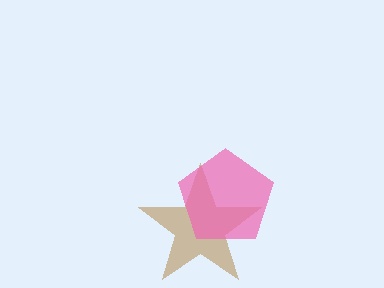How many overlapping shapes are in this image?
There are 2 overlapping shapes in the image.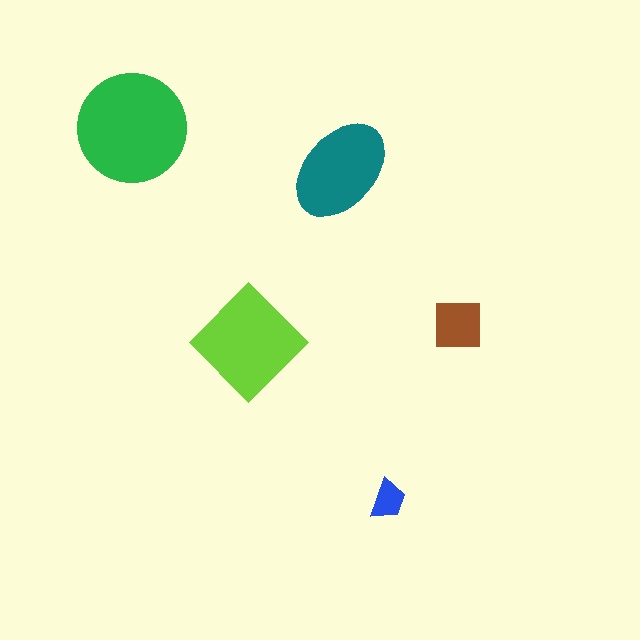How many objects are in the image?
There are 5 objects in the image.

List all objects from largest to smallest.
The green circle, the lime diamond, the teal ellipse, the brown square, the blue trapezoid.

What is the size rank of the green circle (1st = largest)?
1st.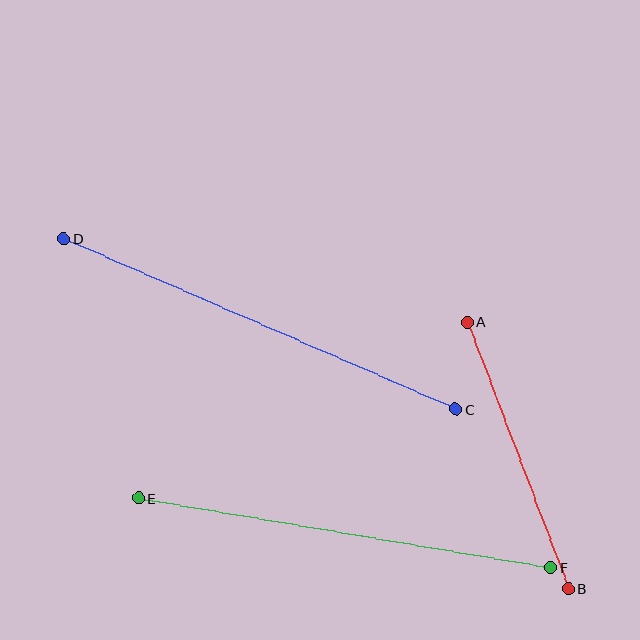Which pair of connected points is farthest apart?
Points C and D are farthest apart.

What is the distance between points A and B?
The distance is approximately 285 pixels.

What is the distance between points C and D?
The distance is approximately 427 pixels.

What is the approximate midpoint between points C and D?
The midpoint is at approximately (260, 324) pixels.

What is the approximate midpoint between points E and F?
The midpoint is at approximately (345, 533) pixels.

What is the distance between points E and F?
The distance is approximately 418 pixels.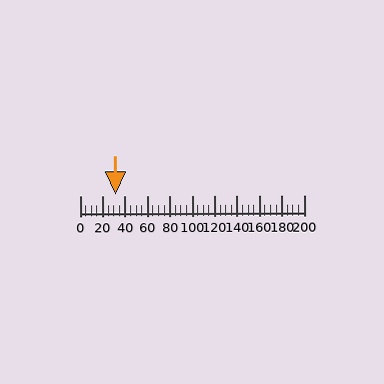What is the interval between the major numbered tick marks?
The major tick marks are spaced 20 units apart.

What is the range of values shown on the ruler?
The ruler shows values from 0 to 200.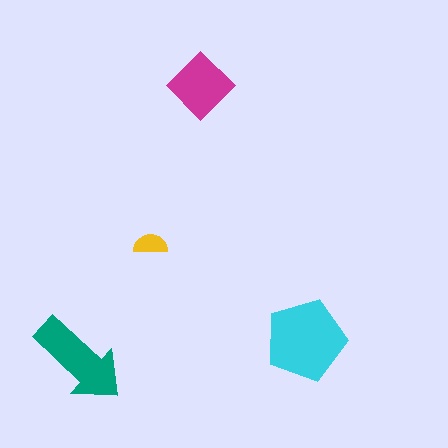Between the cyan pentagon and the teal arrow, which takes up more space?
The cyan pentagon.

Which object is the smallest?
The yellow semicircle.